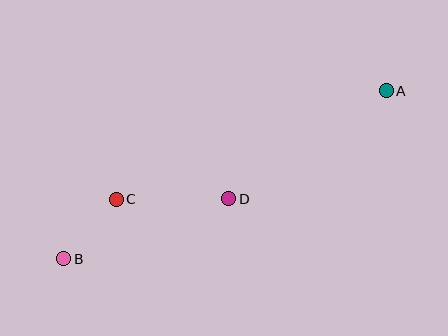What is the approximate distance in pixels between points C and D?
The distance between C and D is approximately 113 pixels.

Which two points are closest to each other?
Points B and C are closest to each other.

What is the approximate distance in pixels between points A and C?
The distance between A and C is approximately 291 pixels.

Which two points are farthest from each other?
Points A and B are farthest from each other.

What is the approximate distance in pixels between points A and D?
The distance between A and D is approximately 191 pixels.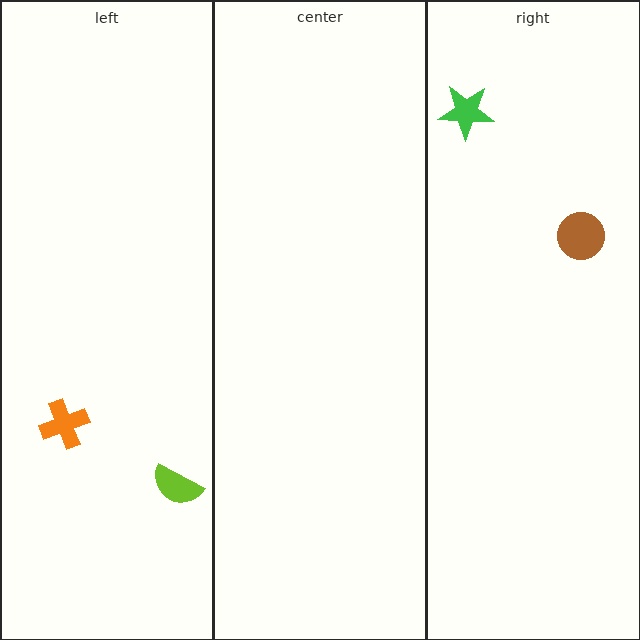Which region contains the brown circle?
The right region.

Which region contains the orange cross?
The left region.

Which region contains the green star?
The right region.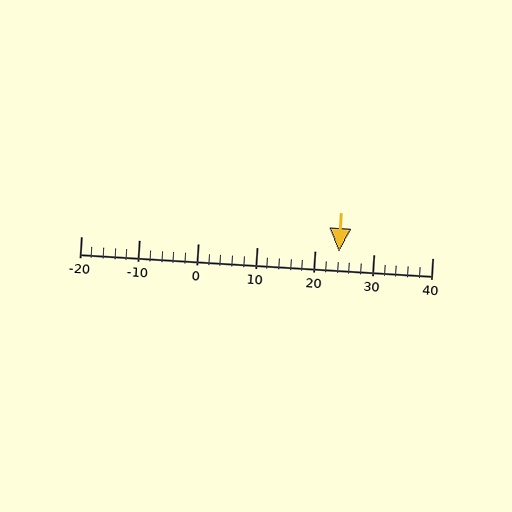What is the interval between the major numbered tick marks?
The major tick marks are spaced 10 units apart.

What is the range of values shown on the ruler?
The ruler shows values from -20 to 40.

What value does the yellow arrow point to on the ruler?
The yellow arrow points to approximately 24.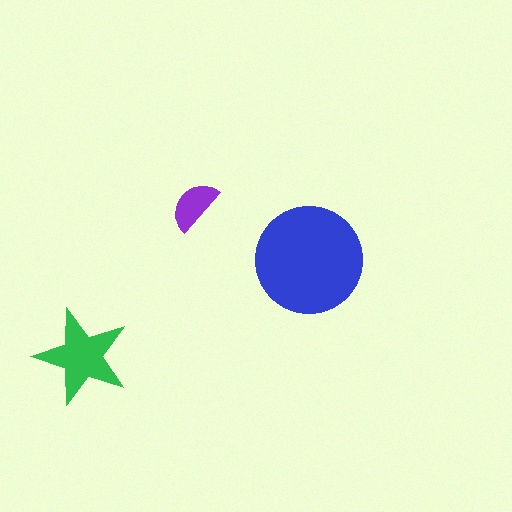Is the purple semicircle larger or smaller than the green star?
Smaller.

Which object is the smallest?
The purple semicircle.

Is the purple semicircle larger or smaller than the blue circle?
Smaller.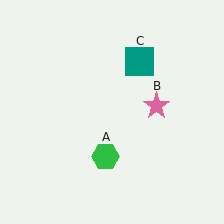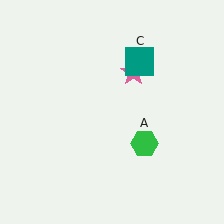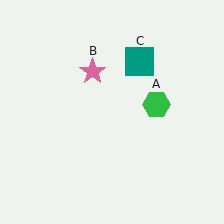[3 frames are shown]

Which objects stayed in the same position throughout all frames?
Teal square (object C) remained stationary.